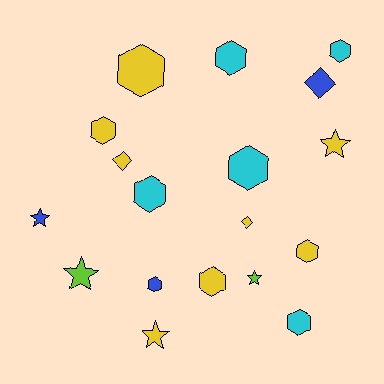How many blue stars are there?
There is 1 blue star.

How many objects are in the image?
There are 18 objects.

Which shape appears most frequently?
Hexagon, with 10 objects.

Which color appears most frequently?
Yellow, with 8 objects.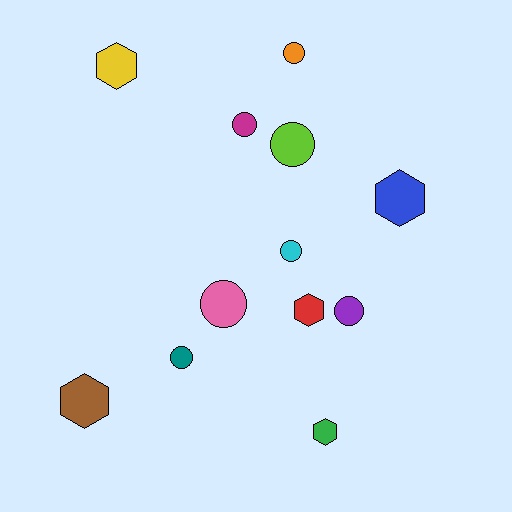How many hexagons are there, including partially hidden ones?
There are 5 hexagons.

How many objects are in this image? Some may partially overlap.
There are 12 objects.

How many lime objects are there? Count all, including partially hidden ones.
There is 1 lime object.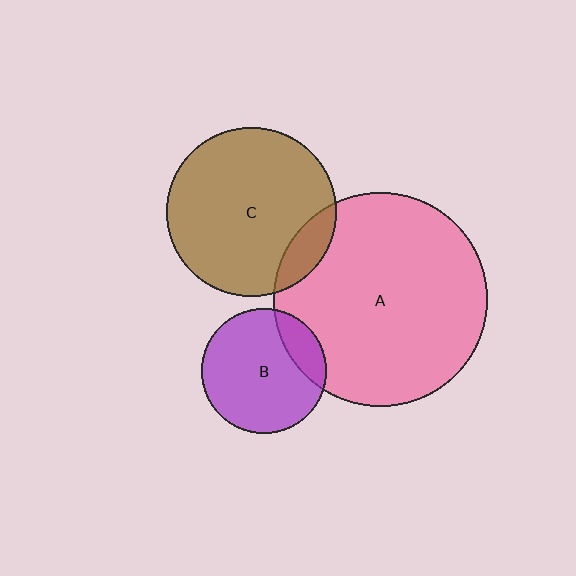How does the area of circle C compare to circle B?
Approximately 1.8 times.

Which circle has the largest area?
Circle A (pink).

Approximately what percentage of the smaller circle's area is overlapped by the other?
Approximately 10%.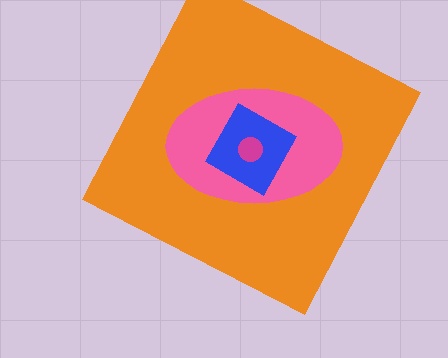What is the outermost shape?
The orange square.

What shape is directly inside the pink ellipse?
The blue diamond.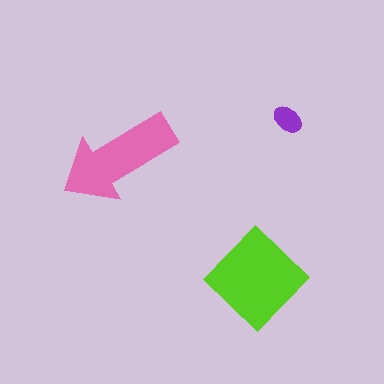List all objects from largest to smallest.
The lime diamond, the pink arrow, the purple ellipse.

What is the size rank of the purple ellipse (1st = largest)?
3rd.